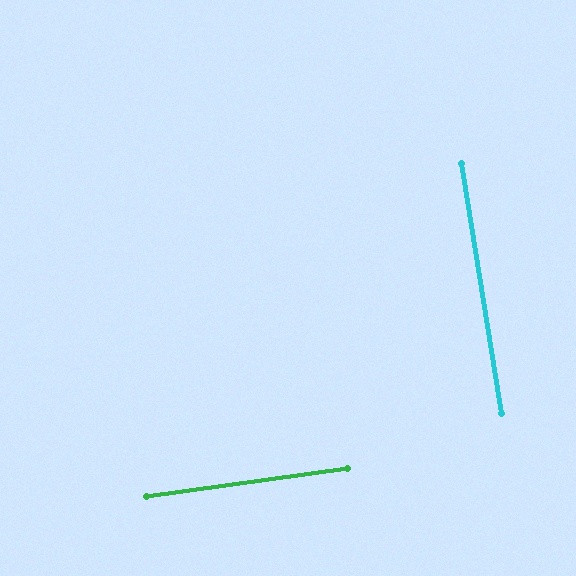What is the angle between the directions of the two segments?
Approximately 89 degrees.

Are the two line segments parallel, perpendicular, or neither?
Perpendicular — they meet at approximately 89°.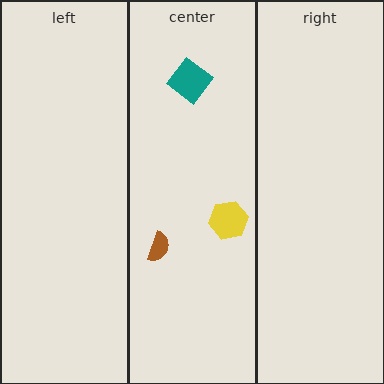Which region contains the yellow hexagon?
The center region.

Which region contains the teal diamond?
The center region.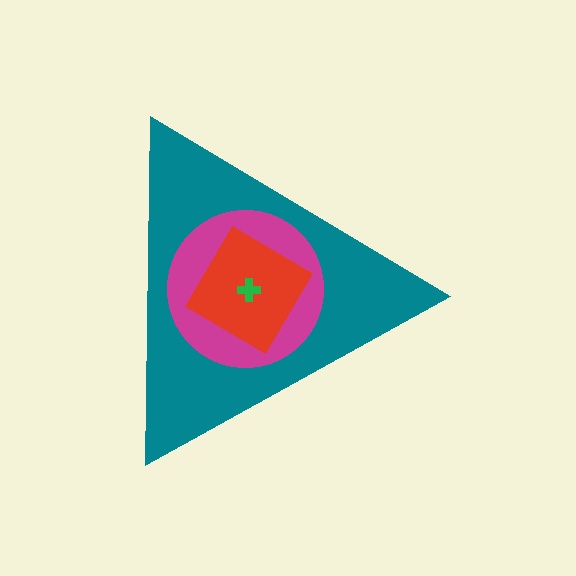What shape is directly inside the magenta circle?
The red diamond.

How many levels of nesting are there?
4.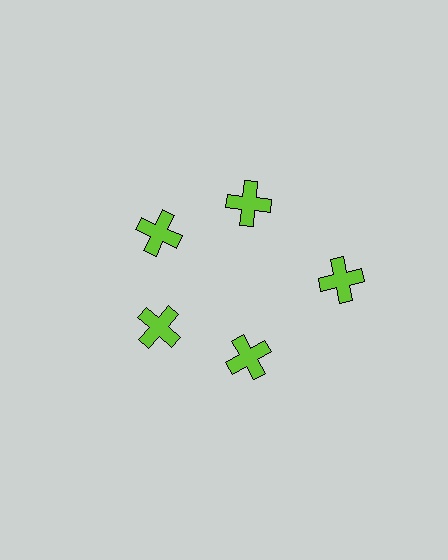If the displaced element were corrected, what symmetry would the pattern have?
It would have 5-fold rotational symmetry — the pattern would map onto itself every 72 degrees.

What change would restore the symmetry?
The symmetry would be restored by moving it inward, back onto the ring so that all 5 crosses sit at equal angles and equal distance from the center.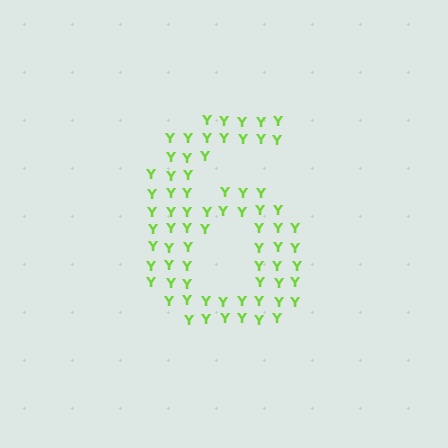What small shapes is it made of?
It is made of small letter Y's.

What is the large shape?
The large shape is the digit 6.